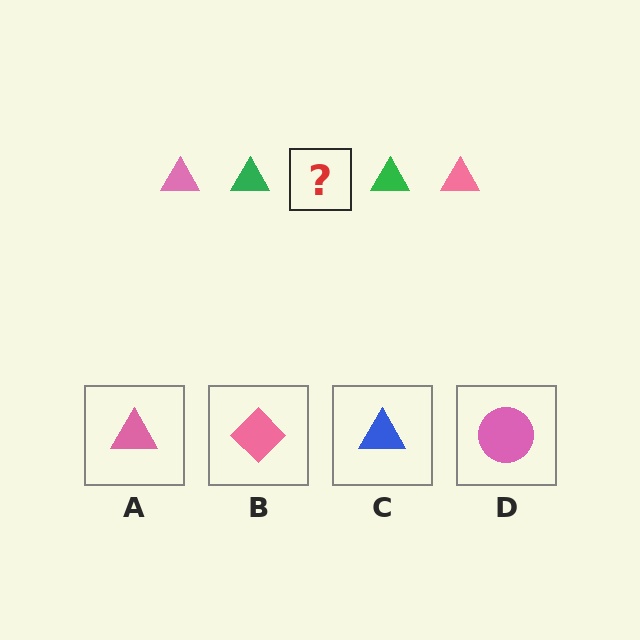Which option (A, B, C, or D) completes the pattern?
A.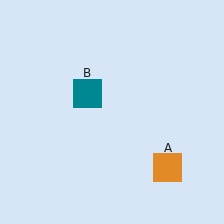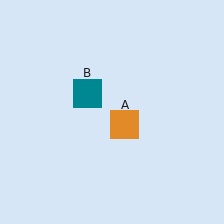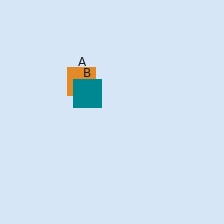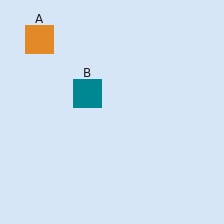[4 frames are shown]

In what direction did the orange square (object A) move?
The orange square (object A) moved up and to the left.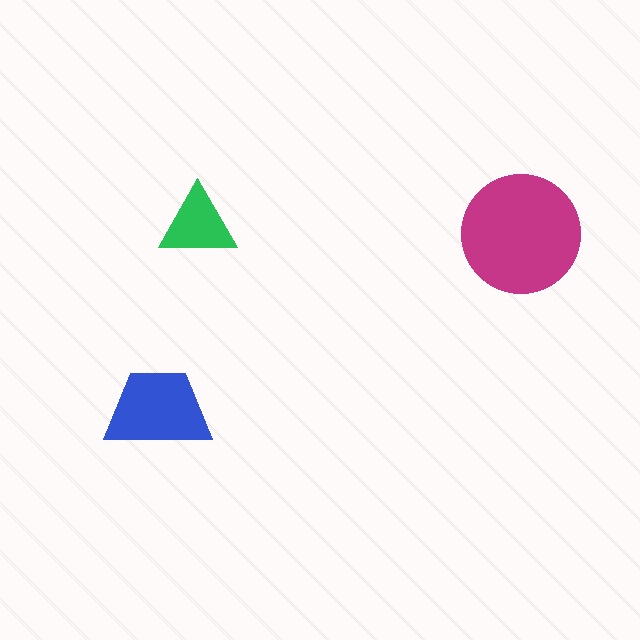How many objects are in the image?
There are 3 objects in the image.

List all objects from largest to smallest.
The magenta circle, the blue trapezoid, the green triangle.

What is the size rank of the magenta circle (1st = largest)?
1st.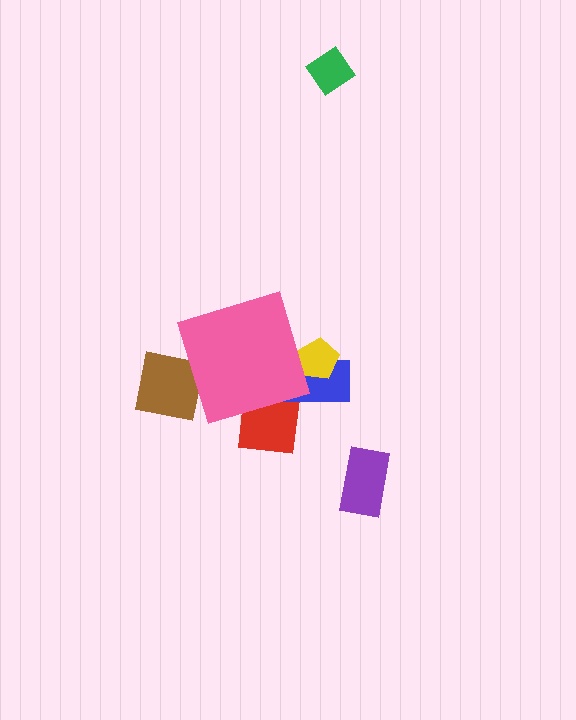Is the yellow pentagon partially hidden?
Yes, the yellow pentagon is partially hidden behind the pink diamond.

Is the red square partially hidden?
Yes, the red square is partially hidden behind the pink diamond.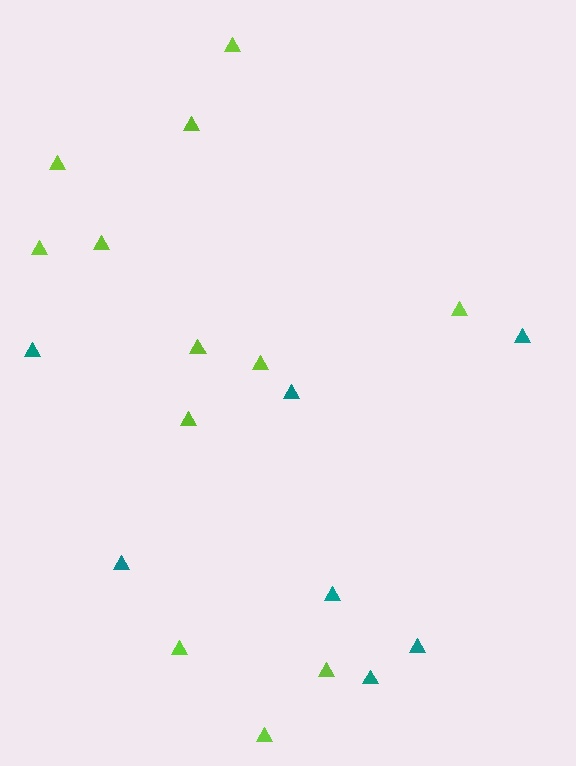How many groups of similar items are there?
There are 2 groups: one group of lime triangles (12) and one group of teal triangles (7).